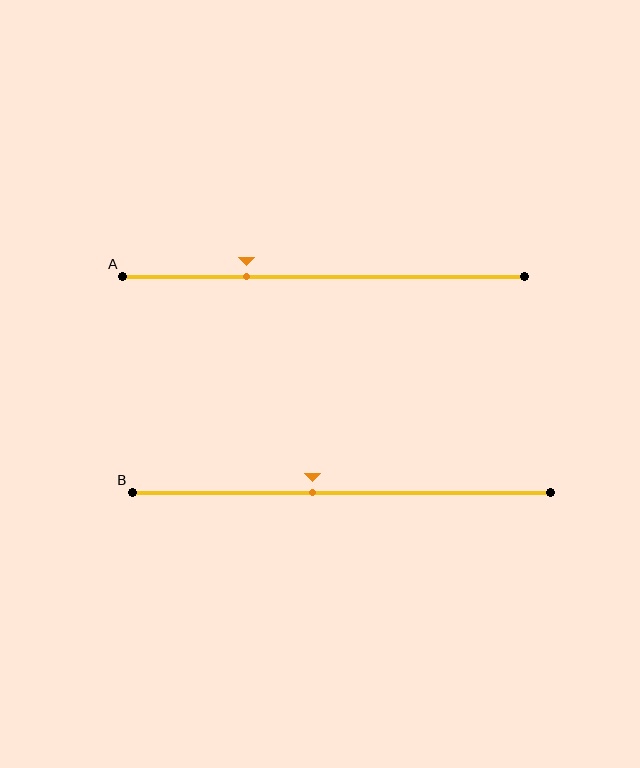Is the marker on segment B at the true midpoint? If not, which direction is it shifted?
No, the marker on segment B is shifted to the left by about 7% of the segment length.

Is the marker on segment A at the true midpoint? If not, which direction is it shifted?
No, the marker on segment A is shifted to the left by about 19% of the segment length.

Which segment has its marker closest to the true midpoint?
Segment B has its marker closest to the true midpoint.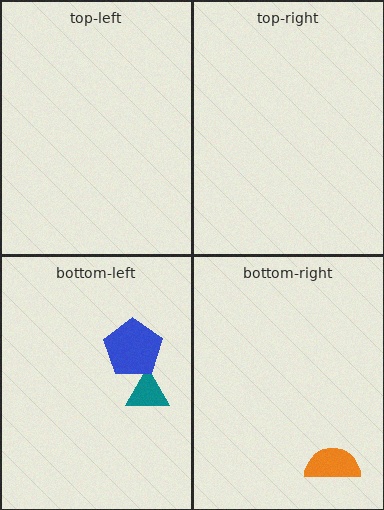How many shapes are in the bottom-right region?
1.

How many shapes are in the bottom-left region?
2.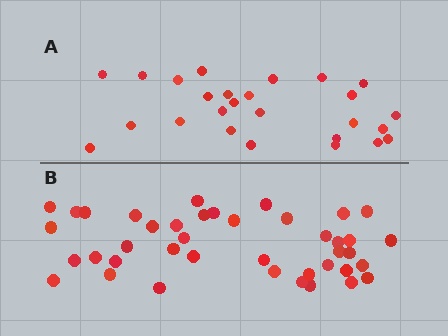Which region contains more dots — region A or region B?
Region B (the bottom region) has more dots.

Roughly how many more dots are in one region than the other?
Region B has approximately 15 more dots than region A.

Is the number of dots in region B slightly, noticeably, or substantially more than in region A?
Region B has substantially more. The ratio is roughly 1.6 to 1.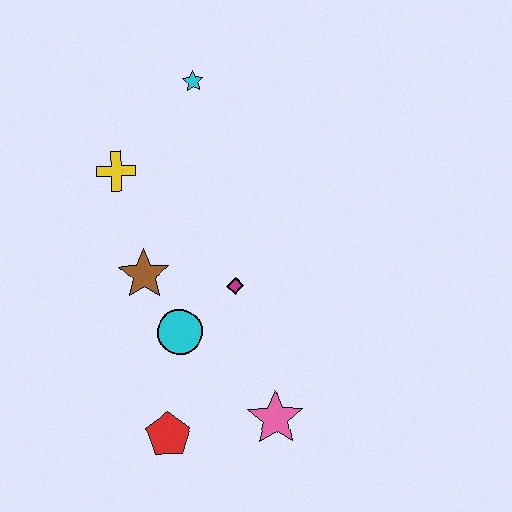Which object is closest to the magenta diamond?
The cyan circle is closest to the magenta diamond.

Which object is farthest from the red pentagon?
The cyan star is farthest from the red pentagon.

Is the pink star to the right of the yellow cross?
Yes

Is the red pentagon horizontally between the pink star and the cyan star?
No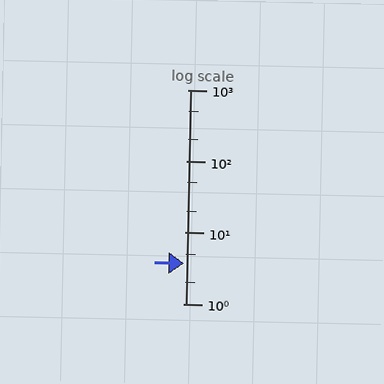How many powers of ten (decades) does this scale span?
The scale spans 3 decades, from 1 to 1000.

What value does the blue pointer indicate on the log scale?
The pointer indicates approximately 3.7.